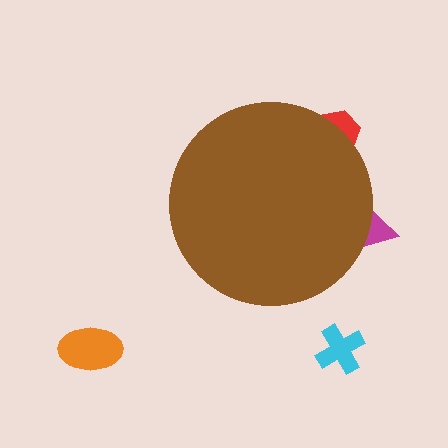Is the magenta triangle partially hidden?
Yes, the magenta triangle is partially hidden behind the brown circle.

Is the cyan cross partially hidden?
No, the cyan cross is fully visible.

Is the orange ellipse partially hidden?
No, the orange ellipse is fully visible.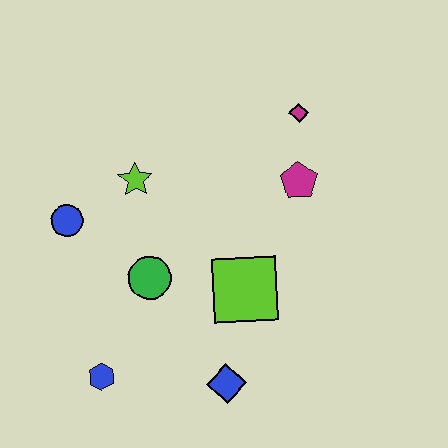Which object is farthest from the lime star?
The blue diamond is farthest from the lime star.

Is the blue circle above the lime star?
No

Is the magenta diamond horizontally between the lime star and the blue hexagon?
No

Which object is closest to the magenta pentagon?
The magenta diamond is closest to the magenta pentagon.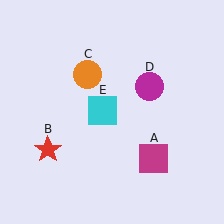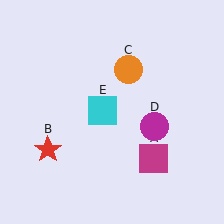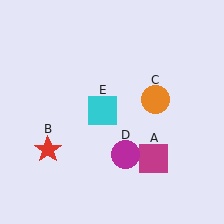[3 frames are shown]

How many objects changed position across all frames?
2 objects changed position: orange circle (object C), magenta circle (object D).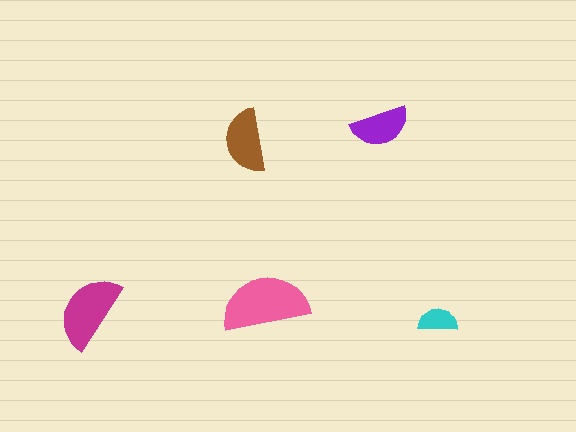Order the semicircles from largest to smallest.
the pink one, the magenta one, the brown one, the purple one, the cyan one.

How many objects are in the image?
There are 5 objects in the image.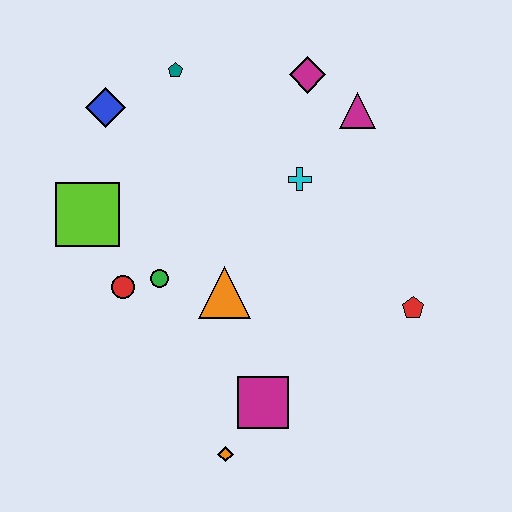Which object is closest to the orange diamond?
The magenta square is closest to the orange diamond.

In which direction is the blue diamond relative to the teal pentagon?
The blue diamond is to the left of the teal pentagon.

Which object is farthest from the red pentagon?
The blue diamond is farthest from the red pentagon.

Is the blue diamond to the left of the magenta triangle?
Yes